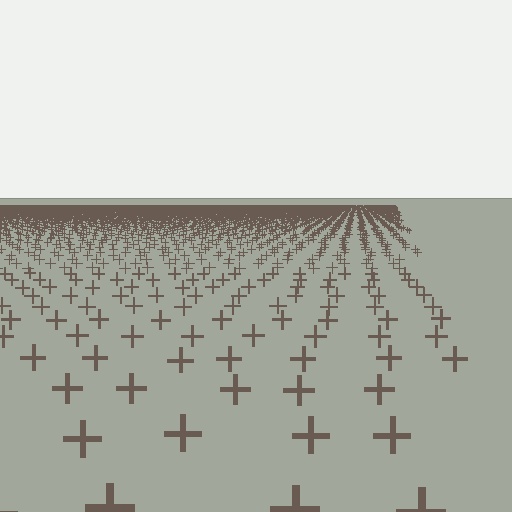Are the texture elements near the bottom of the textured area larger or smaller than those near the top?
Larger. Near the bottom, elements are closer to the viewer and appear at a bigger on-screen size.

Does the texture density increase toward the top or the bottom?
Density increases toward the top.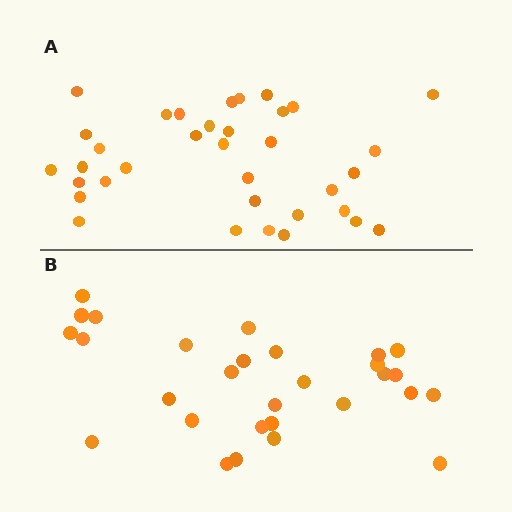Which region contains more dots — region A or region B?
Region A (the top region) has more dots.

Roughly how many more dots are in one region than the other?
Region A has about 6 more dots than region B.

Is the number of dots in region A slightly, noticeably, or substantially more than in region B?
Region A has only slightly more — the two regions are fairly close. The ratio is roughly 1.2 to 1.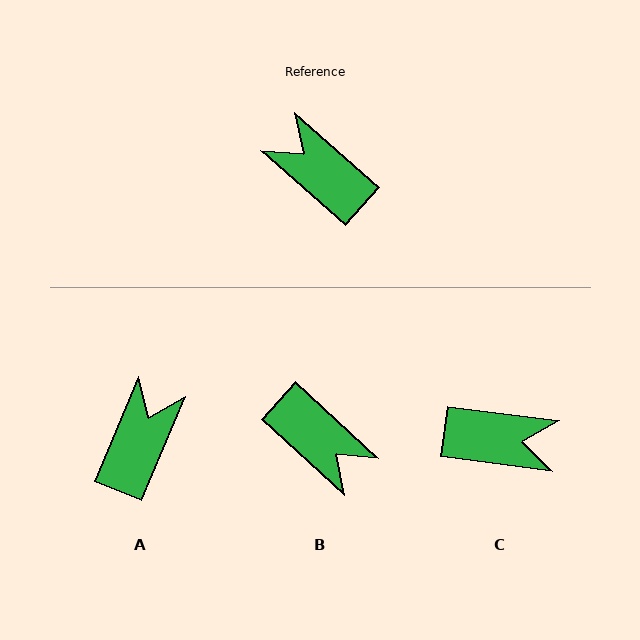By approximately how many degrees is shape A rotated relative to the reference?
Approximately 71 degrees clockwise.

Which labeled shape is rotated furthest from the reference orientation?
B, about 179 degrees away.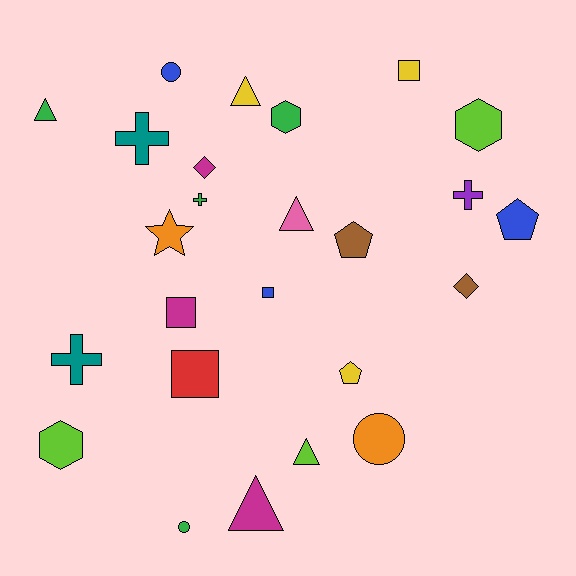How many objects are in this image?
There are 25 objects.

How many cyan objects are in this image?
There are no cyan objects.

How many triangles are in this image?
There are 5 triangles.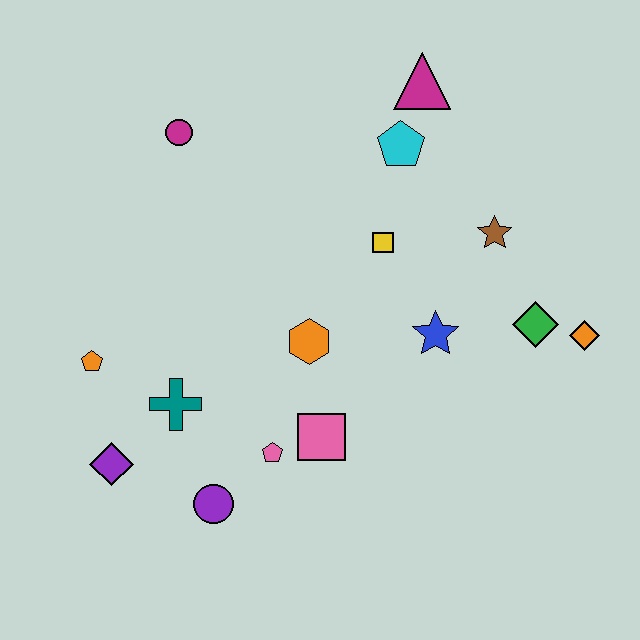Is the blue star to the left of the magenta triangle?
No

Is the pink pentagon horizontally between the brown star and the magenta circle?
Yes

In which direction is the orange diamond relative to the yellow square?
The orange diamond is to the right of the yellow square.